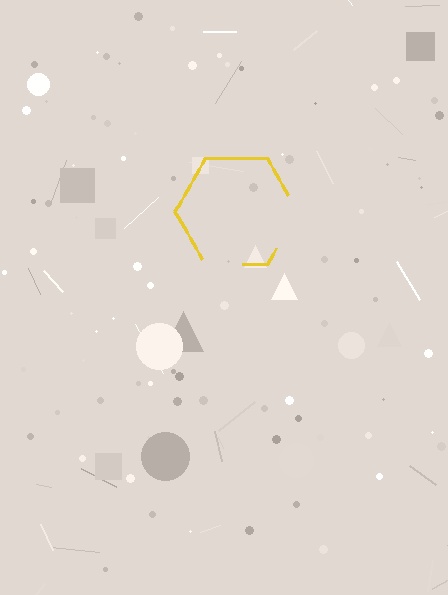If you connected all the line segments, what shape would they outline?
They would outline a hexagon.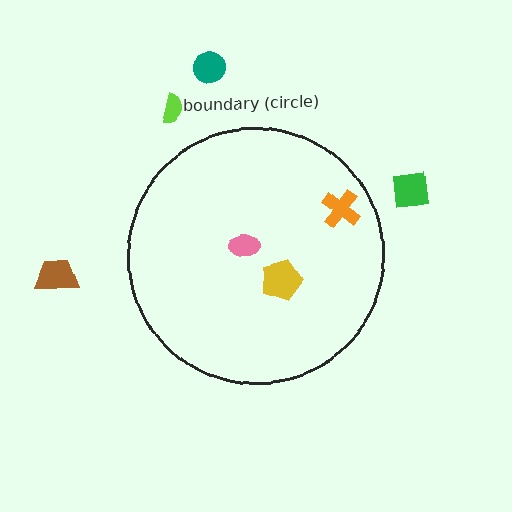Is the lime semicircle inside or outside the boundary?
Outside.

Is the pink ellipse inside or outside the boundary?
Inside.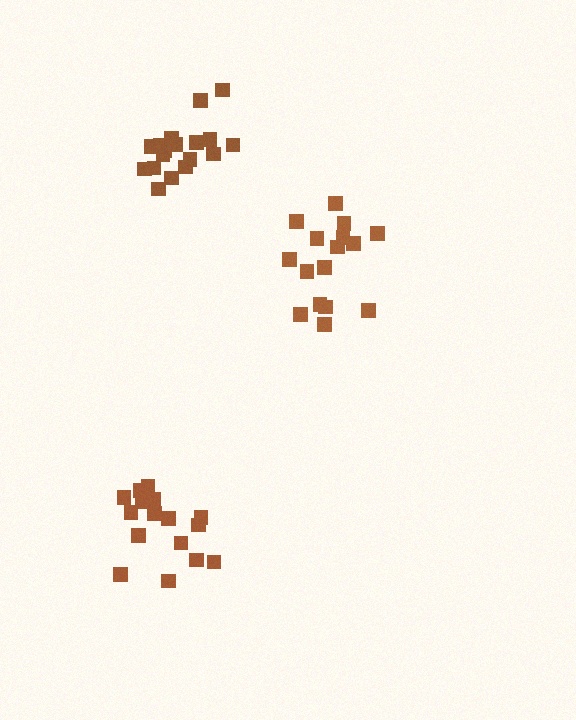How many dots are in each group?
Group 1: 16 dots, Group 2: 16 dots, Group 3: 18 dots (50 total).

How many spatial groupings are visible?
There are 3 spatial groupings.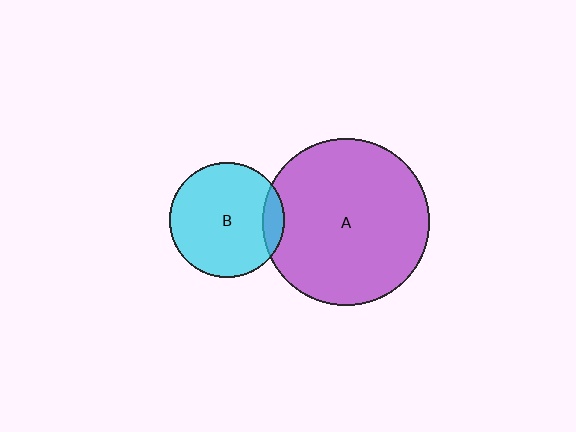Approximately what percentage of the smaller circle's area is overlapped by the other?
Approximately 10%.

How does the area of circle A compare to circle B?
Approximately 2.1 times.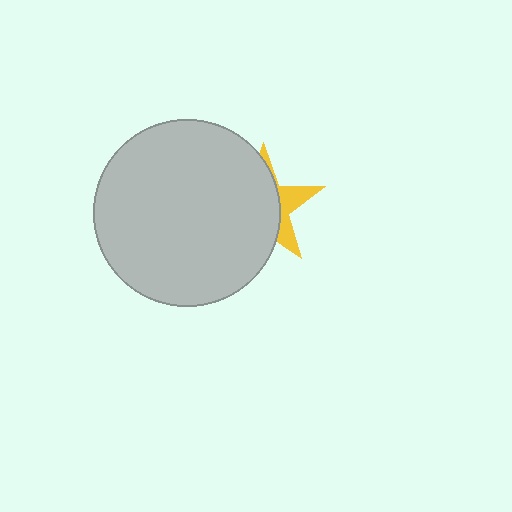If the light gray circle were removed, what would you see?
You would see the complete yellow star.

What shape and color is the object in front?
The object in front is a light gray circle.